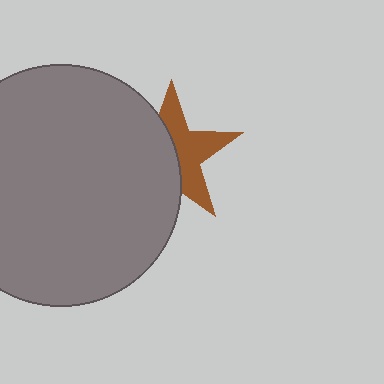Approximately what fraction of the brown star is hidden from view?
Roughly 51% of the brown star is hidden behind the gray circle.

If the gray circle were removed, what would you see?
You would see the complete brown star.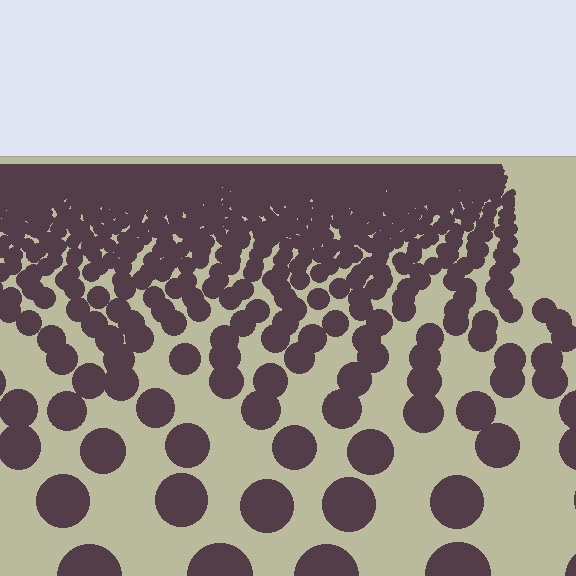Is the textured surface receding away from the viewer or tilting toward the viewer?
The surface is receding away from the viewer. Texture elements get smaller and denser toward the top.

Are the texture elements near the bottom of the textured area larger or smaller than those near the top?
Larger. Near the bottom, elements are closer to the viewer and appear at a bigger on-screen size.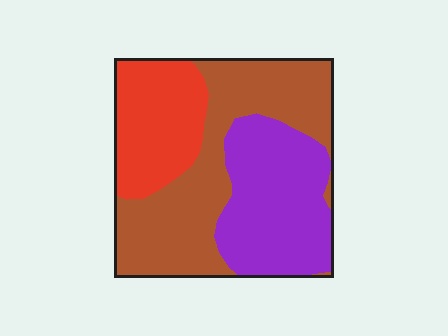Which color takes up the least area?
Red, at roughly 25%.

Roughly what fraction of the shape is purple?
Purple takes up about one third (1/3) of the shape.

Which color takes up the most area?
Brown, at roughly 45%.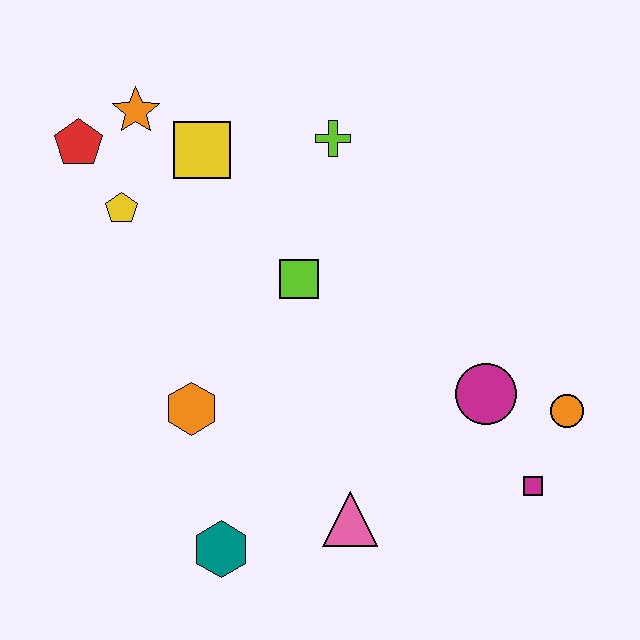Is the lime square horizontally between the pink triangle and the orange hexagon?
Yes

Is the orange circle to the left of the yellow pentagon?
No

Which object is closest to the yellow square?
The orange star is closest to the yellow square.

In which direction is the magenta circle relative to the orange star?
The magenta circle is to the right of the orange star.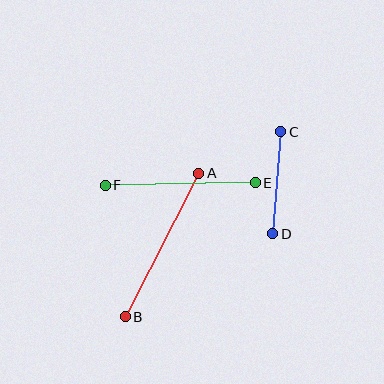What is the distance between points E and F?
The distance is approximately 150 pixels.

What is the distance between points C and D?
The distance is approximately 103 pixels.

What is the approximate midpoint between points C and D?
The midpoint is at approximately (277, 183) pixels.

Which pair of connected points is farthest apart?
Points A and B are farthest apart.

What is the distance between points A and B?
The distance is approximately 161 pixels.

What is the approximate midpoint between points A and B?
The midpoint is at approximately (162, 245) pixels.